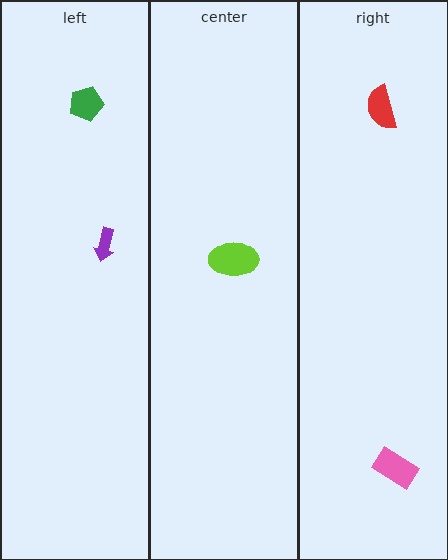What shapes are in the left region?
The green pentagon, the purple arrow.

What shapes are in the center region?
The lime ellipse.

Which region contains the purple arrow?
The left region.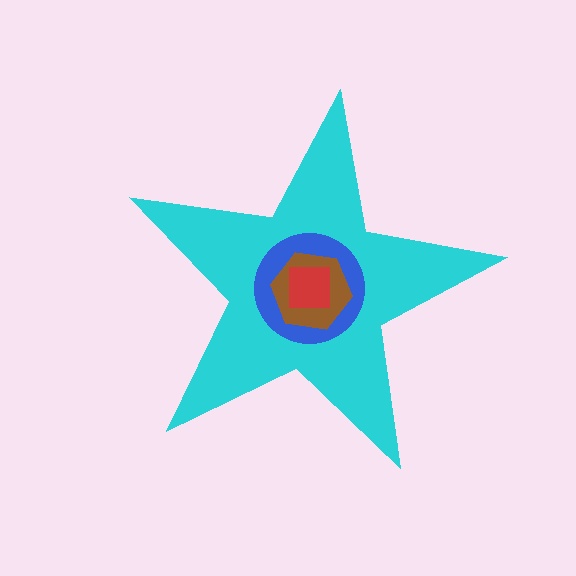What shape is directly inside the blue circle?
The brown hexagon.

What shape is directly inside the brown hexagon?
The red square.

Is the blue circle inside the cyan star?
Yes.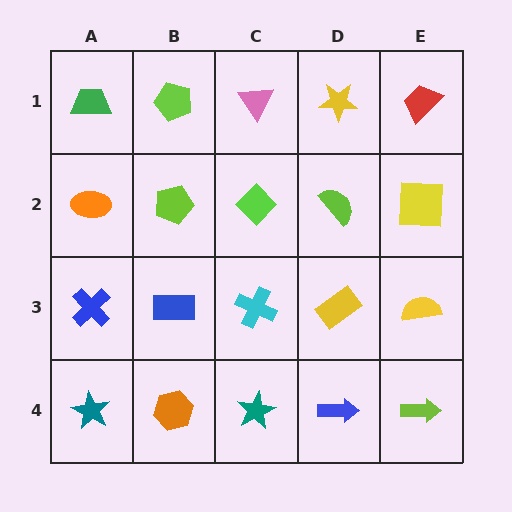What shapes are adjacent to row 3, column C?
A lime diamond (row 2, column C), a teal star (row 4, column C), a blue rectangle (row 3, column B), a yellow rectangle (row 3, column D).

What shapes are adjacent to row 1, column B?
A lime pentagon (row 2, column B), a green trapezoid (row 1, column A), a pink triangle (row 1, column C).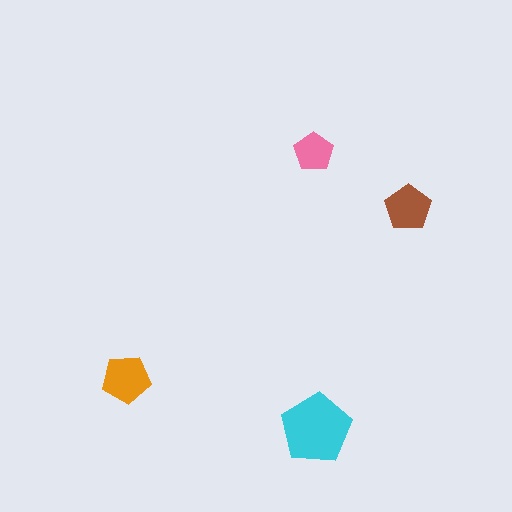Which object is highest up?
The pink pentagon is topmost.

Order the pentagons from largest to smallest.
the cyan one, the orange one, the brown one, the pink one.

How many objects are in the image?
There are 4 objects in the image.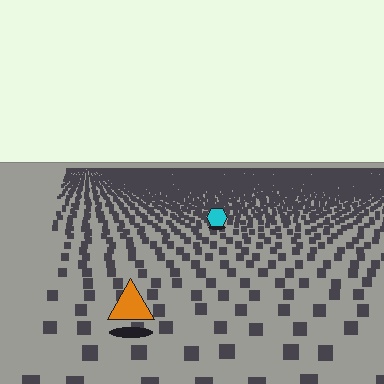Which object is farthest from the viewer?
The cyan hexagon is farthest from the viewer. It appears smaller and the ground texture around it is denser.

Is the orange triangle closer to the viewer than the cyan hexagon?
Yes. The orange triangle is closer — you can tell from the texture gradient: the ground texture is coarser near it.